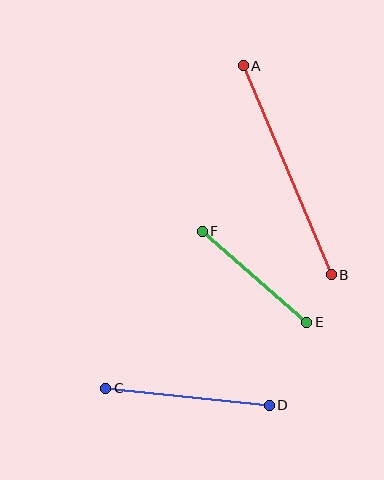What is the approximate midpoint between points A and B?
The midpoint is at approximately (287, 170) pixels.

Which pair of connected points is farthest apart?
Points A and B are farthest apart.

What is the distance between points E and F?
The distance is approximately 139 pixels.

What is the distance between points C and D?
The distance is approximately 165 pixels.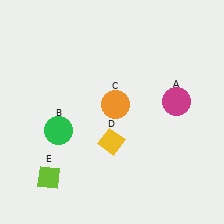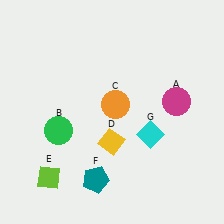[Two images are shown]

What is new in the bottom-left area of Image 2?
A teal pentagon (F) was added in the bottom-left area of Image 2.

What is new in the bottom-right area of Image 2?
A cyan diamond (G) was added in the bottom-right area of Image 2.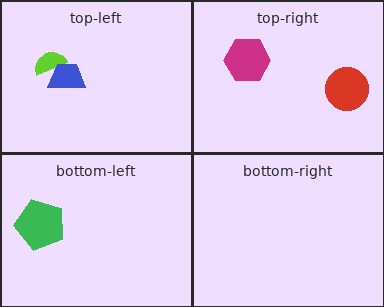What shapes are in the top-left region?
The lime semicircle, the blue trapezoid.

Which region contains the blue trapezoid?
The top-left region.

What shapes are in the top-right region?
The magenta hexagon, the red circle.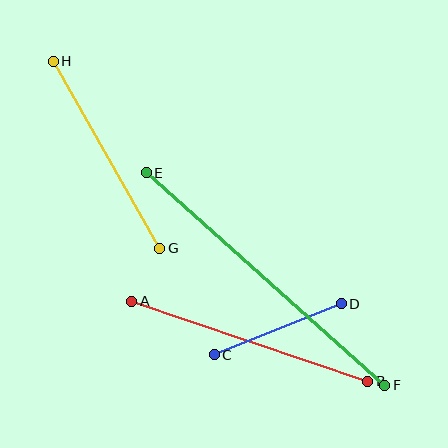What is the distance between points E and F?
The distance is approximately 319 pixels.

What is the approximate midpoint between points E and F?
The midpoint is at approximately (266, 279) pixels.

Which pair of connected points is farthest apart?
Points E and F are farthest apart.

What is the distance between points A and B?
The distance is approximately 249 pixels.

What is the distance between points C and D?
The distance is approximately 136 pixels.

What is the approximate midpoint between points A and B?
The midpoint is at approximately (250, 341) pixels.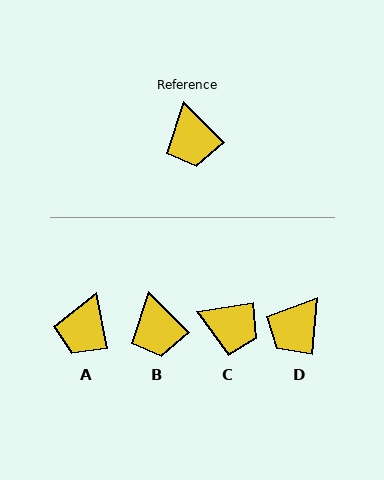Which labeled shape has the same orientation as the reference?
B.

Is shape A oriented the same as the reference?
No, it is off by about 34 degrees.